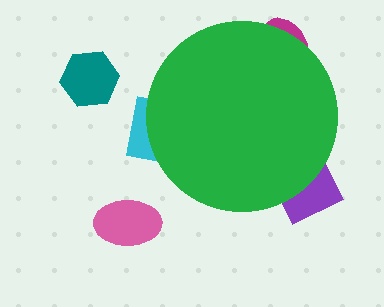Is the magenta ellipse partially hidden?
Yes, the magenta ellipse is partially hidden behind the green circle.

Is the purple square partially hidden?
Yes, the purple square is partially hidden behind the green circle.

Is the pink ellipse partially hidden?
No, the pink ellipse is fully visible.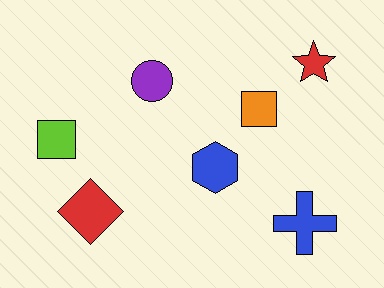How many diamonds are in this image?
There is 1 diamond.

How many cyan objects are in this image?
There are no cyan objects.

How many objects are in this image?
There are 7 objects.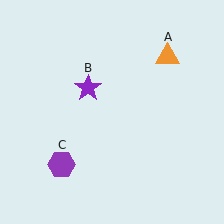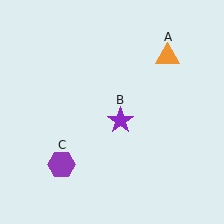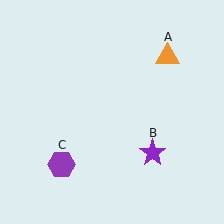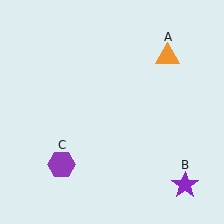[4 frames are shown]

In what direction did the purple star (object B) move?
The purple star (object B) moved down and to the right.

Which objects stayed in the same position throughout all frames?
Orange triangle (object A) and purple hexagon (object C) remained stationary.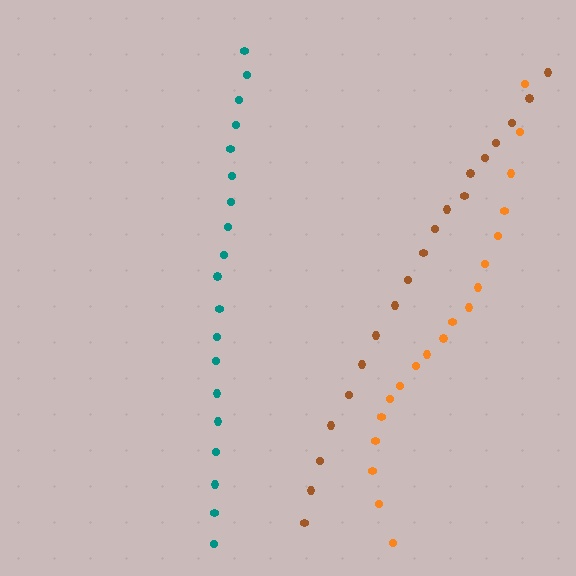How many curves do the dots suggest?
There are 3 distinct paths.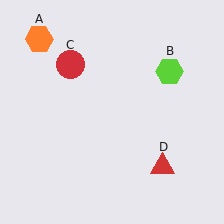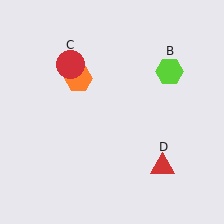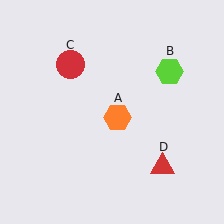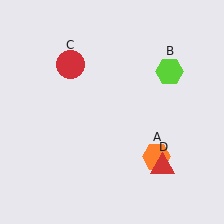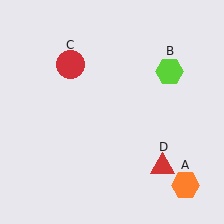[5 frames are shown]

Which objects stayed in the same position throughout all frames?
Lime hexagon (object B) and red circle (object C) and red triangle (object D) remained stationary.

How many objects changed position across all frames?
1 object changed position: orange hexagon (object A).